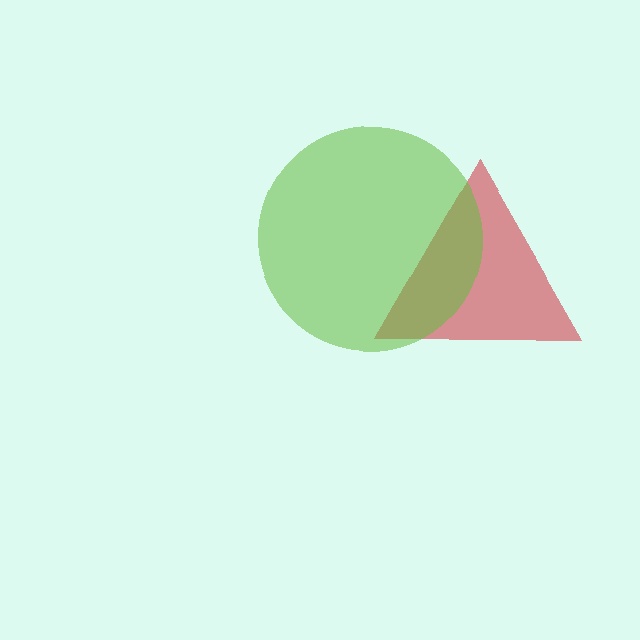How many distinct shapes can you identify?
There are 2 distinct shapes: a red triangle, a lime circle.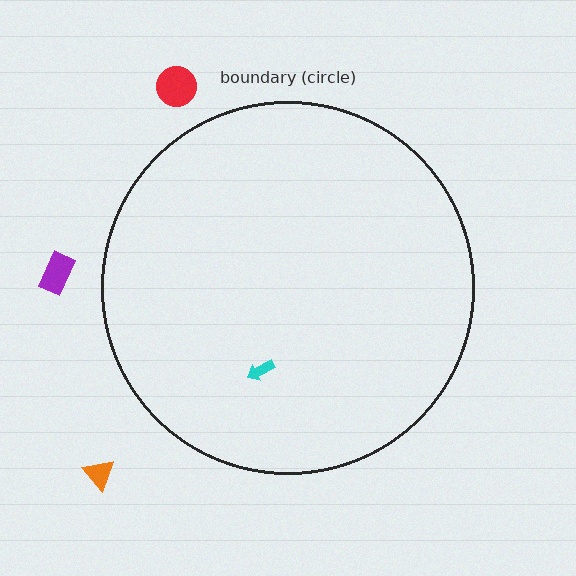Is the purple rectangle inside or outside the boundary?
Outside.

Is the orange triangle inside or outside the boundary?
Outside.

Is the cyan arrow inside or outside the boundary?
Inside.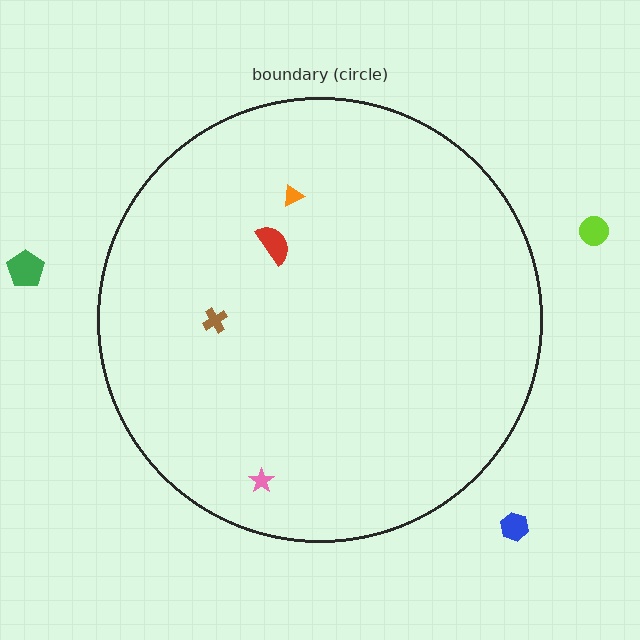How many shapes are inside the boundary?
4 inside, 3 outside.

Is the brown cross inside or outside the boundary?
Inside.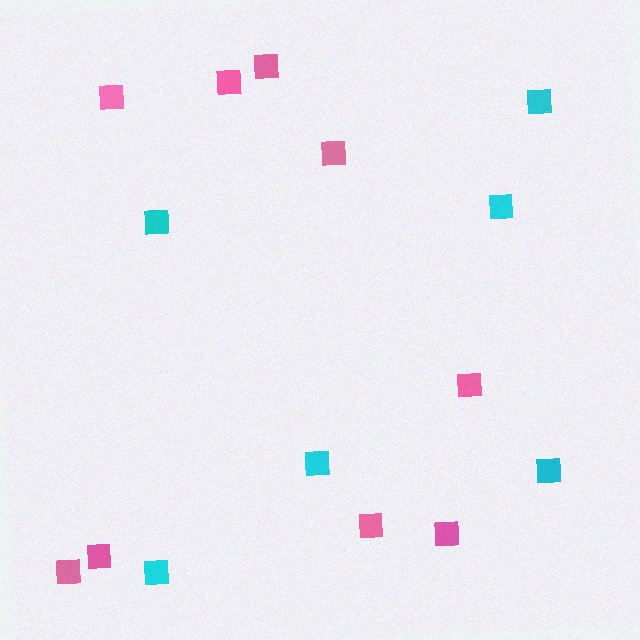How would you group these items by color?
There are 2 groups: one group of pink squares (9) and one group of cyan squares (6).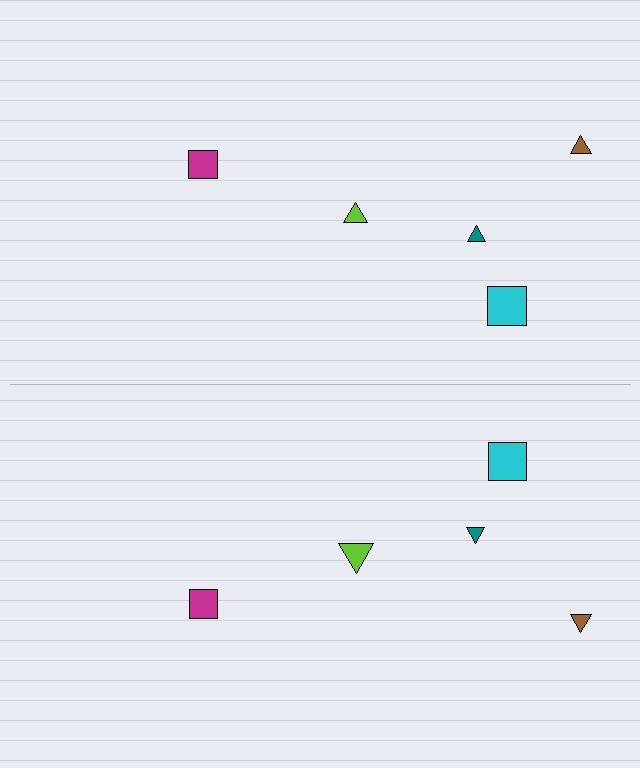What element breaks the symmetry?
The lime triangle on the bottom side has a different size than its mirror counterpart.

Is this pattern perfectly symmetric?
No, the pattern is not perfectly symmetric. The lime triangle on the bottom side has a different size than its mirror counterpart.